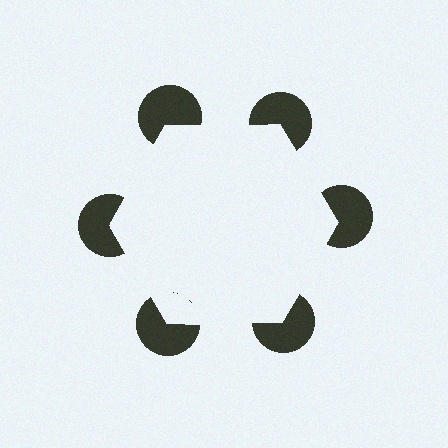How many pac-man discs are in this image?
There are 6 — one at each vertex of the illusory hexagon.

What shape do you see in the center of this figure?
An illusory hexagon — its edges are inferred from the aligned wedge cuts in the pac-man discs, not physically drawn.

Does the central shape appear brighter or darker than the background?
It typically appears slightly brighter than the background, even though no actual brightness change is drawn.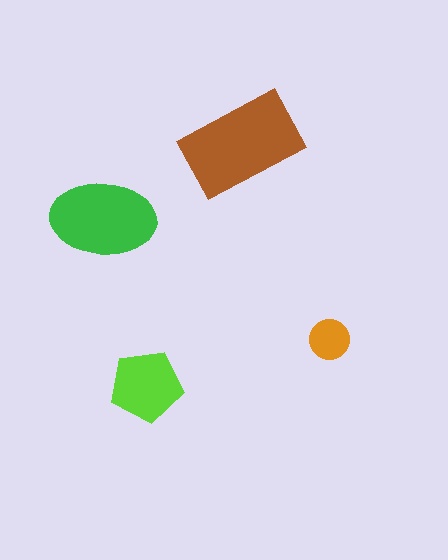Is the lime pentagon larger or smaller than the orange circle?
Larger.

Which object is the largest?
The brown rectangle.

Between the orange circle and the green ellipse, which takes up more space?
The green ellipse.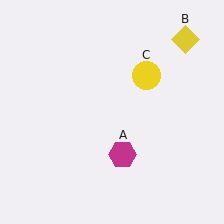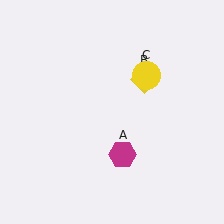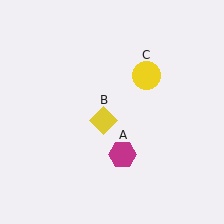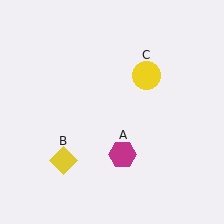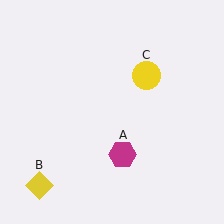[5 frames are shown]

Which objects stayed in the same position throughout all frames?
Magenta hexagon (object A) and yellow circle (object C) remained stationary.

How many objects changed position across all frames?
1 object changed position: yellow diamond (object B).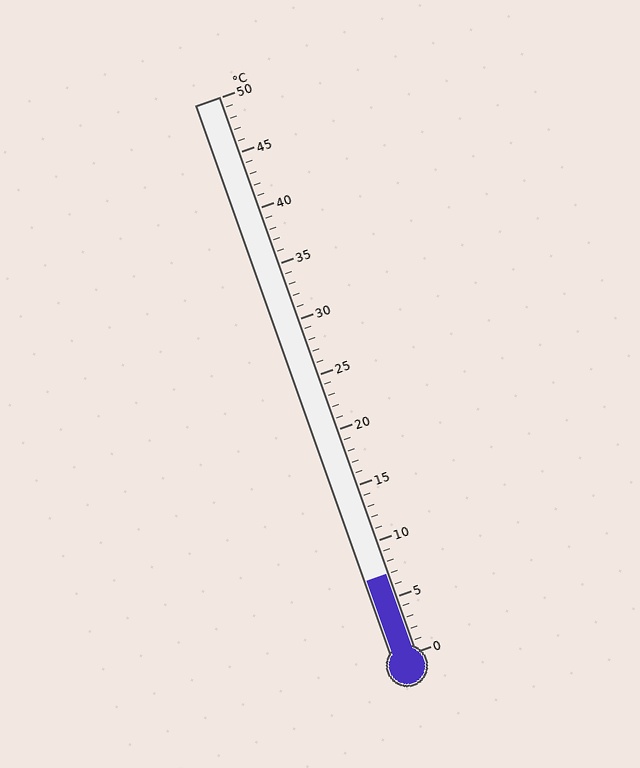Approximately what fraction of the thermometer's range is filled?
The thermometer is filled to approximately 15% of its range.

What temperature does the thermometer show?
The thermometer shows approximately 7°C.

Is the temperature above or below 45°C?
The temperature is below 45°C.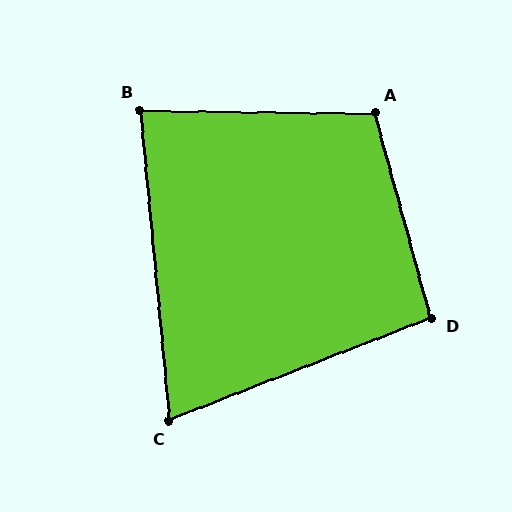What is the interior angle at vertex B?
Approximately 84 degrees (acute).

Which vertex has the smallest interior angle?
C, at approximately 74 degrees.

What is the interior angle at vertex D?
Approximately 96 degrees (obtuse).